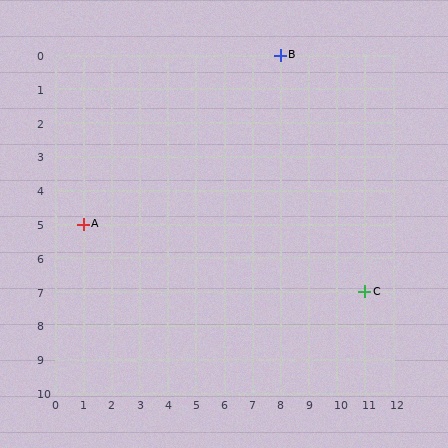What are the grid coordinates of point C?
Point C is at grid coordinates (11, 7).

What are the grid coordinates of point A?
Point A is at grid coordinates (1, 5).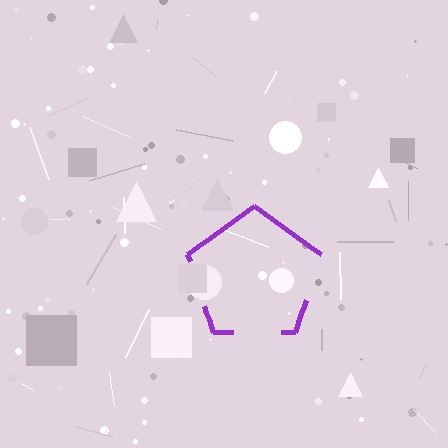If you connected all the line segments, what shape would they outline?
They would outline a pentagon.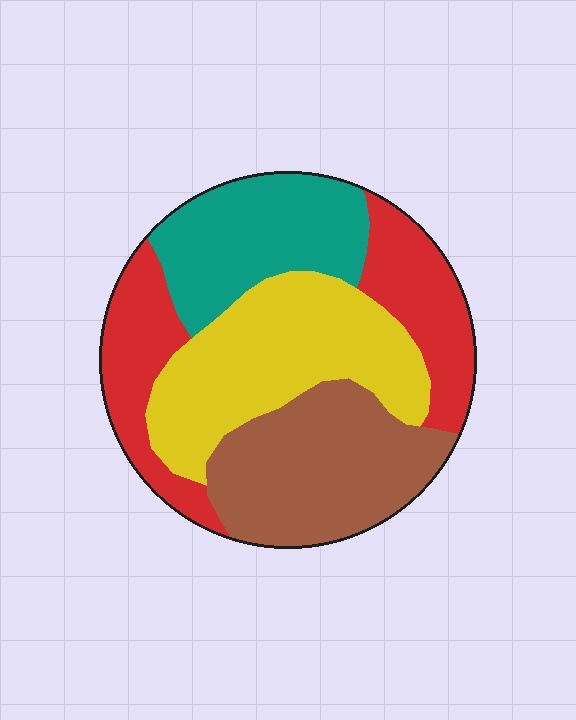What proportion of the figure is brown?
Brown takes up about one quarter (1/4) of the figure.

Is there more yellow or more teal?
Yellow.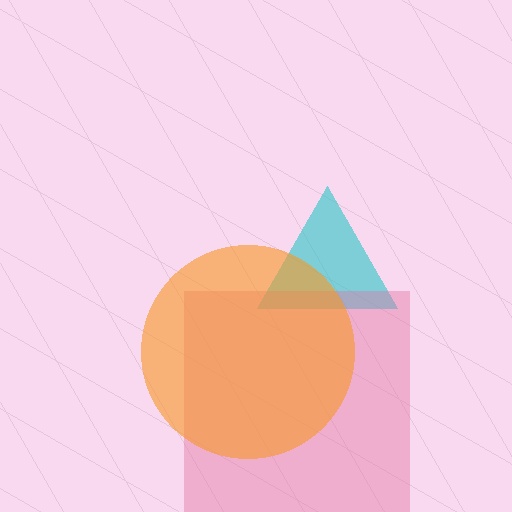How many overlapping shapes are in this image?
There are 3 overlapping shapes in the image.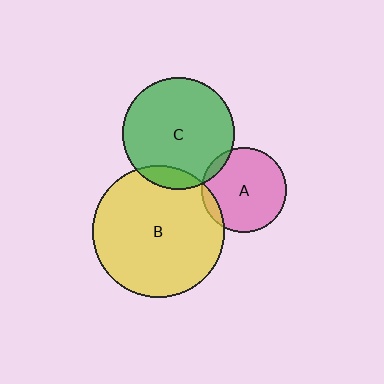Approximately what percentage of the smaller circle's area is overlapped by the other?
Approximately 10%.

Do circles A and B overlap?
Yes.